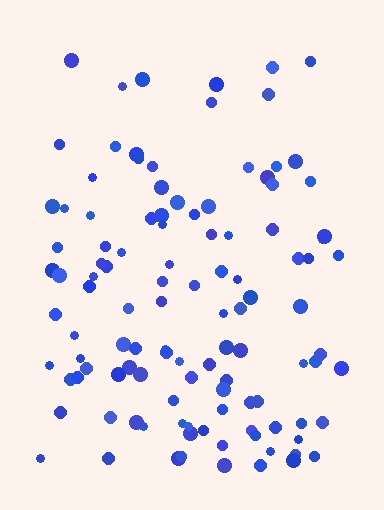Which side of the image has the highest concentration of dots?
The bottom.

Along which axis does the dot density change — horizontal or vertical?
Vertical.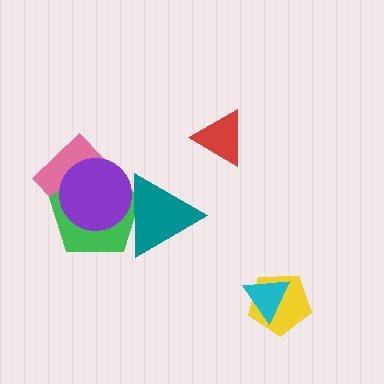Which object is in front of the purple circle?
The teal triangle is in front of the purple circle.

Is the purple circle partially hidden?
Yes, it is partially covered by another shape.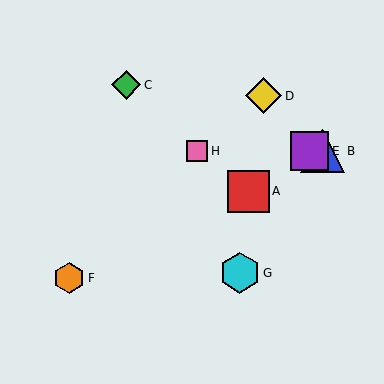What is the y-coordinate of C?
Object C is at y≈85.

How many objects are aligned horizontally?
3 objects (B, E, H) are aligned horizontally.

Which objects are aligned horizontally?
Objects B, E, H are aligned horizontally.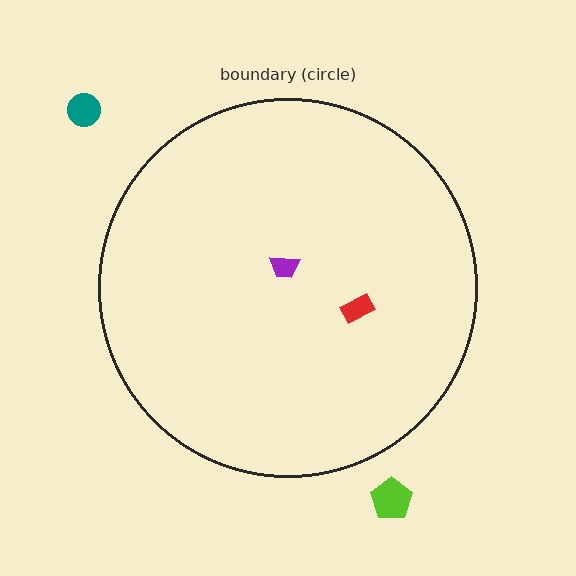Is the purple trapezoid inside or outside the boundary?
Inside.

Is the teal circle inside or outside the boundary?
Outside.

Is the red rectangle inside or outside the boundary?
Inside.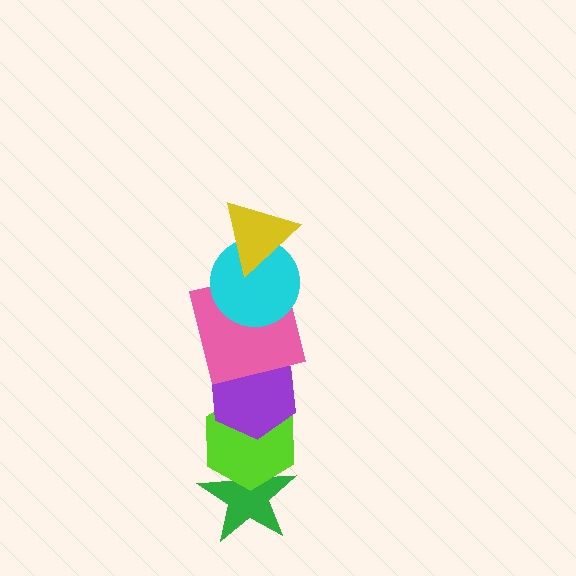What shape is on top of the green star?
The lime hexagon is on top of the green star.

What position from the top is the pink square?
The pink square is 3rd from the top.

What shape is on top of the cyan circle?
The yellow triangle is on top of the cyan circle.